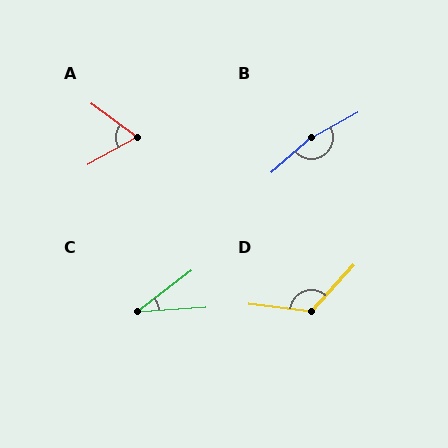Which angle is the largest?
B, at approximately 168 degrees.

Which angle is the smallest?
C, at approximately 33 degrees.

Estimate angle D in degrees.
Approximately 126 degrees.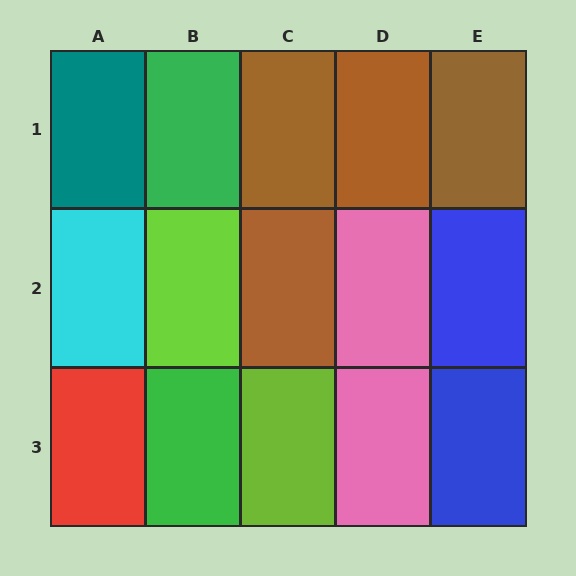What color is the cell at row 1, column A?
Teal.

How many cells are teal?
1 cell is teal.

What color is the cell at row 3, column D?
Pink.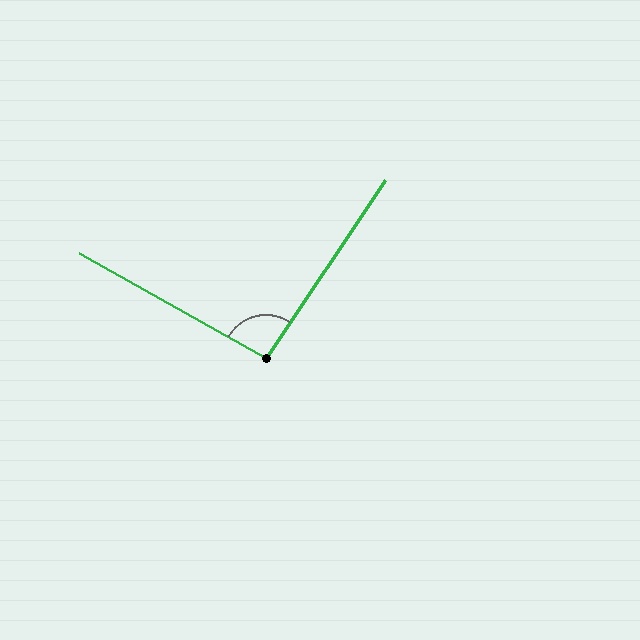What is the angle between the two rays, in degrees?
Approximately 95 degrees.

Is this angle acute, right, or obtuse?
It is approximately a right angle.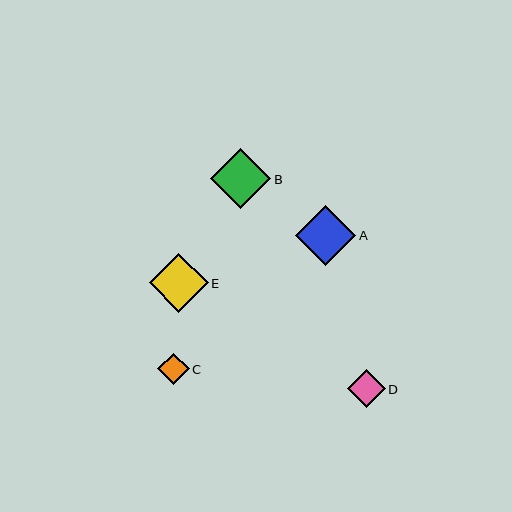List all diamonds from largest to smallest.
From largest to smallest: B, A, E, D, C.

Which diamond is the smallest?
Diamond C is the smallest with a size of approximately 31 pixels.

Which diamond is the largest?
Diamond B is the largest with a size of approximately 61 pixels.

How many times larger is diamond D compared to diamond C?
Diamond D is approximately 1.2 times the size of diamond C.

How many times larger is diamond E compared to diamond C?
Diamond E is approximately 1.9 times the size of diamond C.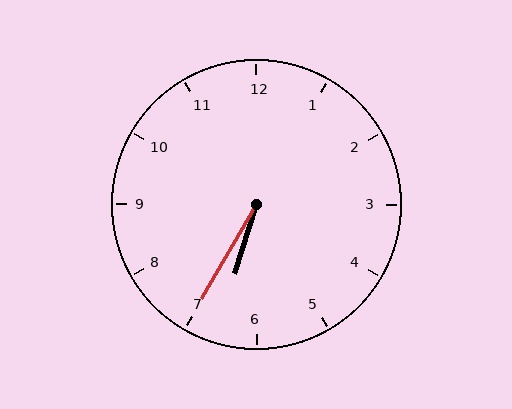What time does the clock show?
6:35.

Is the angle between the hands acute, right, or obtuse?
It is acute.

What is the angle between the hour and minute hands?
Approximately 12 degrees.